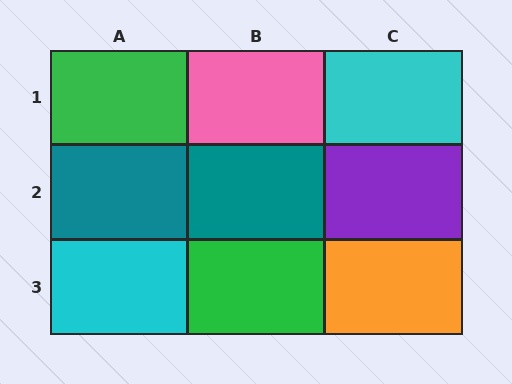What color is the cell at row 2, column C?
Purple.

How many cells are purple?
1 cell is purple.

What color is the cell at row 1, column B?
Pink.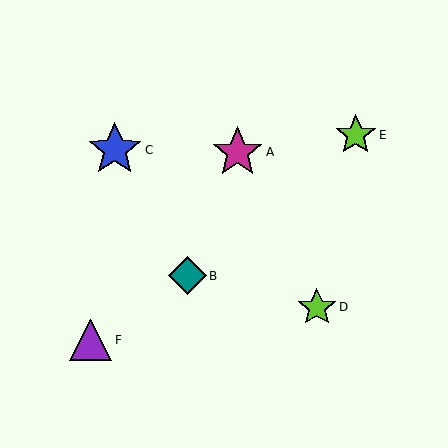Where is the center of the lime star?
The center of the lime star is at (317, 307).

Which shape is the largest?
The blue star (labeled C) is the largest.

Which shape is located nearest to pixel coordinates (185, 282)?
The teal diamond (labeled B) at (187, 276) is nearest to that location.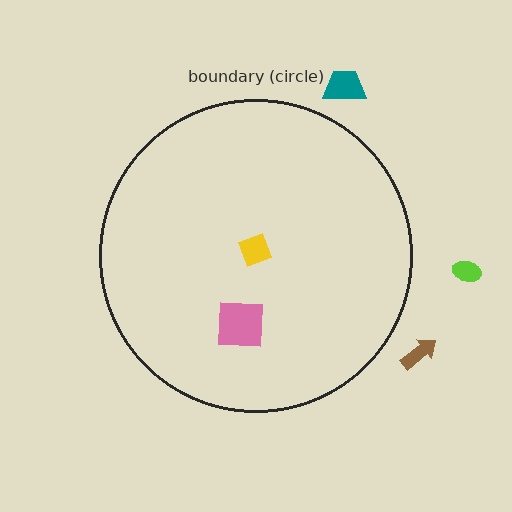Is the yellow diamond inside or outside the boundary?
Inside.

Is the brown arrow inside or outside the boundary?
Outside.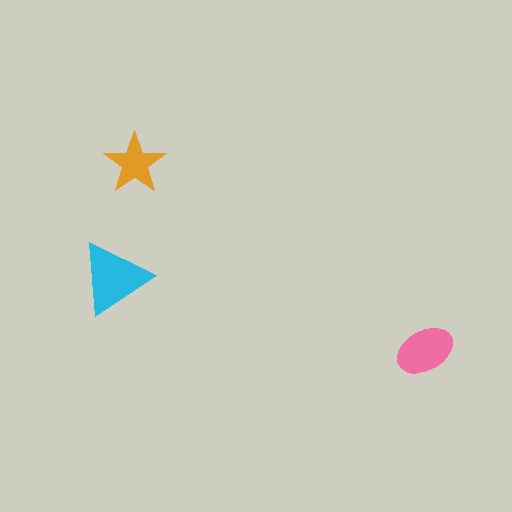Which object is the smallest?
The orange star.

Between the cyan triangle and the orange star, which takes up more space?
The cyan triangle.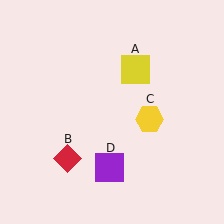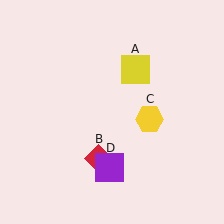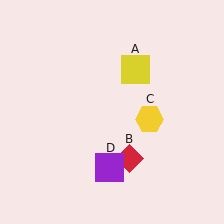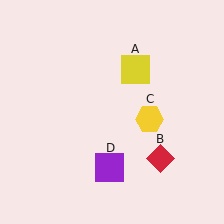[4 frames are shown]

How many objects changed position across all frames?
1 object changed position: red diamond (object B).